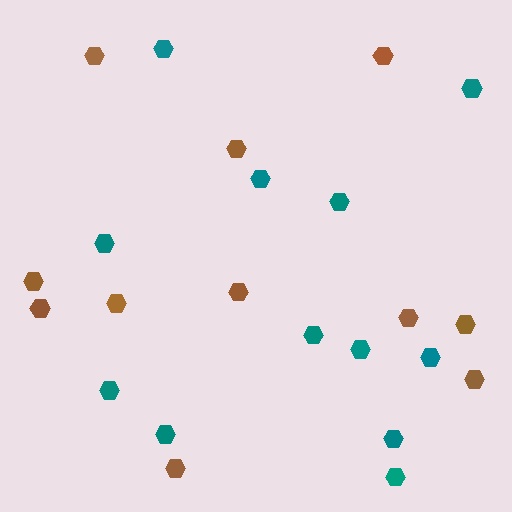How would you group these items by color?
There are 2 groups: one group of teal hexagons (12) and one group of brown hexagons (11).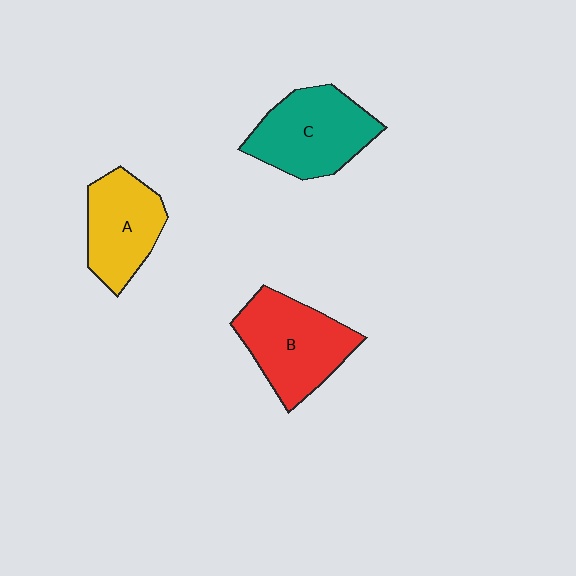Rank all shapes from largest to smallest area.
From largest to smallest: B (red), C (teal), A (yellow).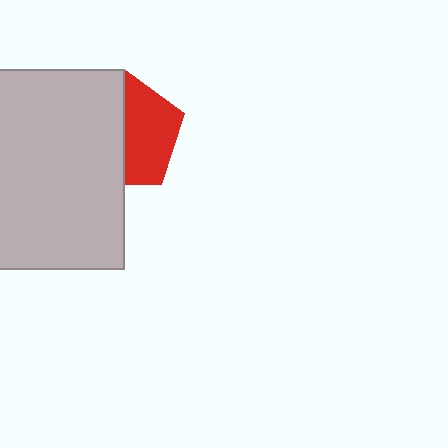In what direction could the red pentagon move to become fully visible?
The red pentagon could move right. That would shift it out from behind the light gray rectangle entirely.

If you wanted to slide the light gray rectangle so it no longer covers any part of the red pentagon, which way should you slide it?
Slide it left — that is the most direct way to separate the two shapes.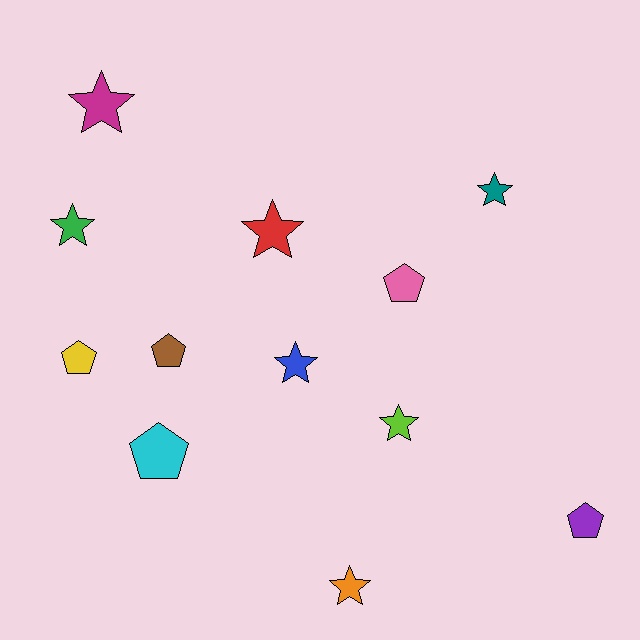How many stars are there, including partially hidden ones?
There are 7 stars.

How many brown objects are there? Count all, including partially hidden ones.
There is 1 brown object.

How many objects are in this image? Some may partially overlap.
There are 12 objects.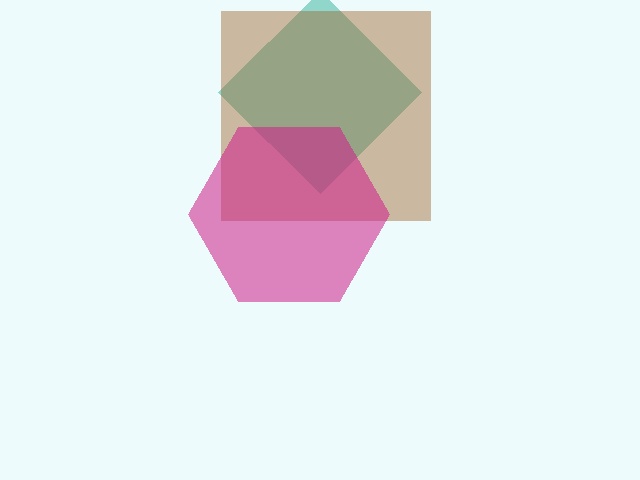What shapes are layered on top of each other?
The layered shapes are: a teal diamond, a brown square, a magenta hexagon.